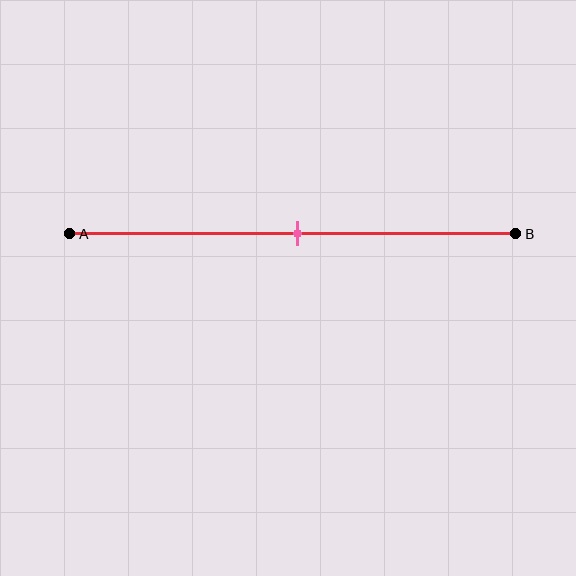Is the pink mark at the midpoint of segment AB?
Yes, the mark is approximately at the midpoint.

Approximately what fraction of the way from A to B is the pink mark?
The pink mark is approximately 50% of the way from A to B.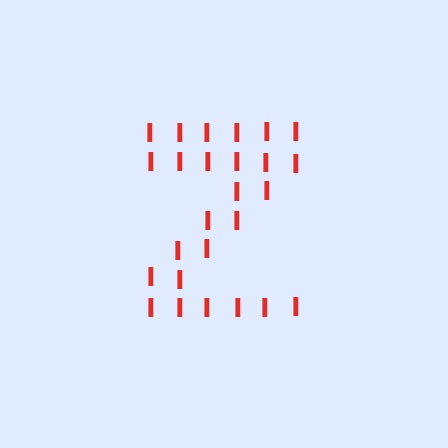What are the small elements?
The small elements are letter I's.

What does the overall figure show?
The overall figure shows the letter Z.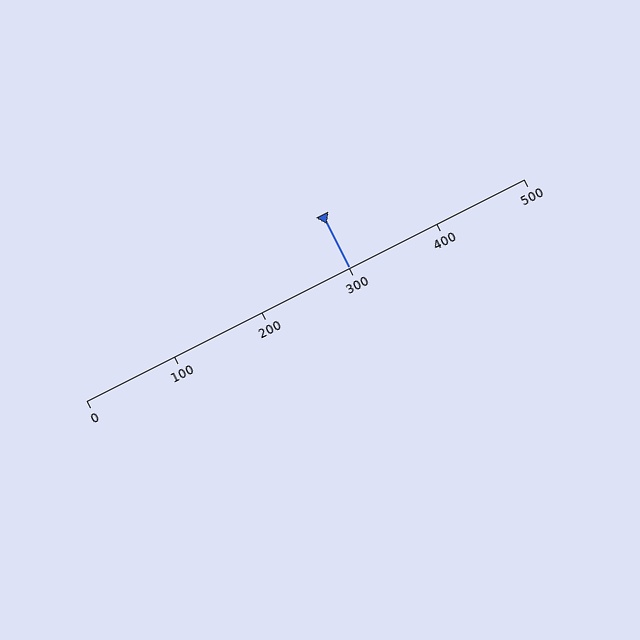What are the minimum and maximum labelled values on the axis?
The axis runs from 0 to 500.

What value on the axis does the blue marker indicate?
The marker indicates approximately 300.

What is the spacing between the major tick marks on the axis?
The major ticks are spaced 100 apart.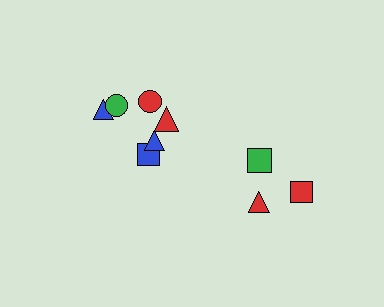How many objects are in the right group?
There are 3 objects.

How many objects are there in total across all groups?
There are 9 objects.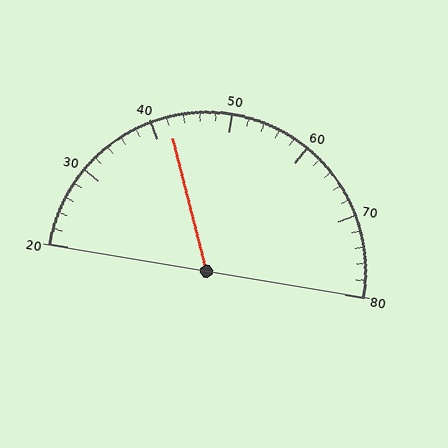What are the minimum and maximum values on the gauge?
The gauge ranges from 20 to 80.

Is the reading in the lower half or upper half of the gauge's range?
The reading is in the lower half of the range (20 to 80).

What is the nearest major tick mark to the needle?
The nearest major tick mark is 40.